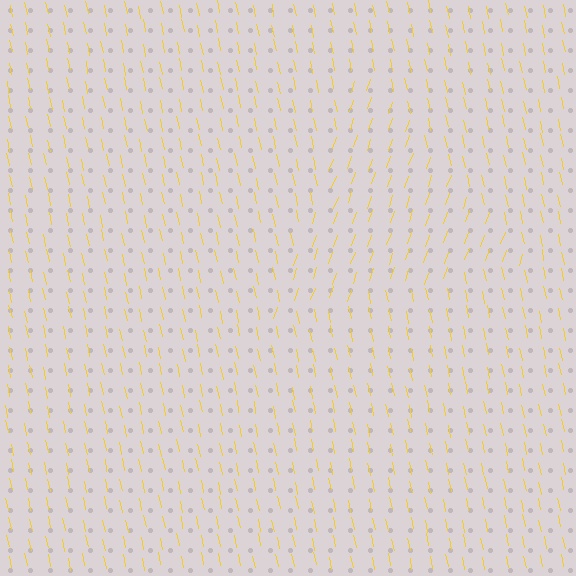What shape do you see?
I see a triangle.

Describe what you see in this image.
The image is filled with small yellow line segments. A triangle region in the image has lines oriented differently from the surrounding lines, creating a visible texture boundary.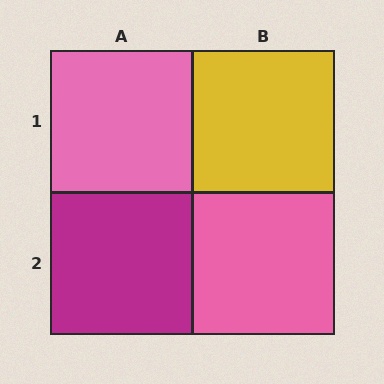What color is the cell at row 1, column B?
Yellow.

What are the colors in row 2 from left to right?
Magenta, pink.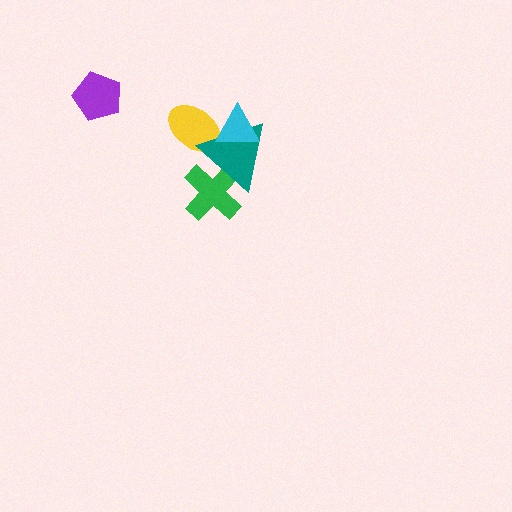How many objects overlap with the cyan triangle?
2 objects overlap with the cyan triangle.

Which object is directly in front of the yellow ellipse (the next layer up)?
The teal triangle is directly in front of the yellow ellipse.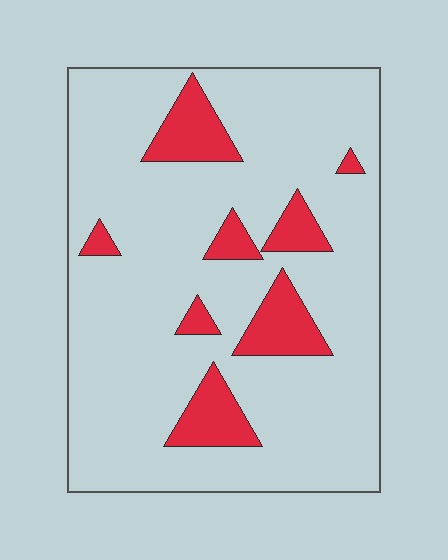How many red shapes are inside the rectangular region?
8.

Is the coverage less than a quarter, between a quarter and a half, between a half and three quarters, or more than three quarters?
Less than a quarter.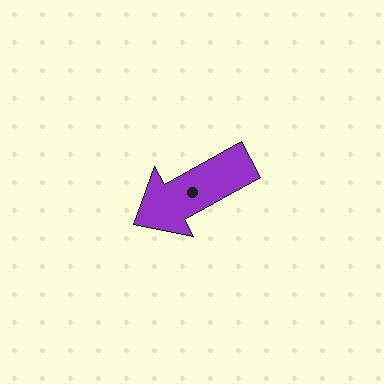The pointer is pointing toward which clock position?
Roughly 8 o'clock.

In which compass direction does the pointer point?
Southwest.